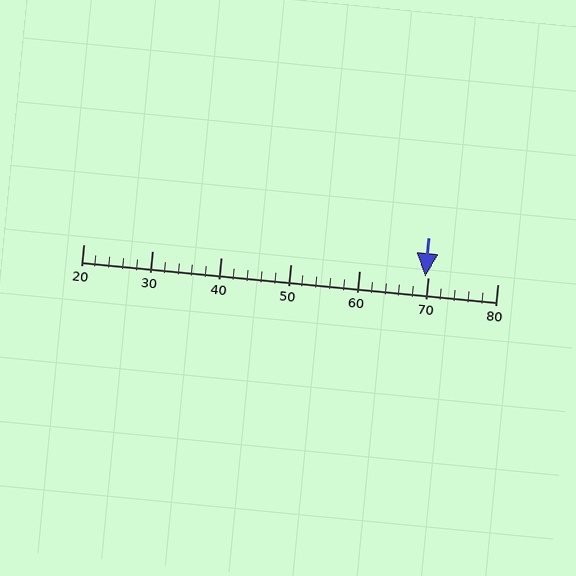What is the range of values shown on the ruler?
The ruler shows values from 20 to 80.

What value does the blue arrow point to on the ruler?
The blue arrow points to approximately 70.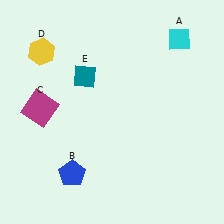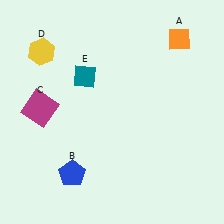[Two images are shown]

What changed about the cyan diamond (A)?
In Image 1, A is cyan. In Image 2, it changed to orange.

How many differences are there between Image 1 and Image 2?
There is 1 difference between the two images.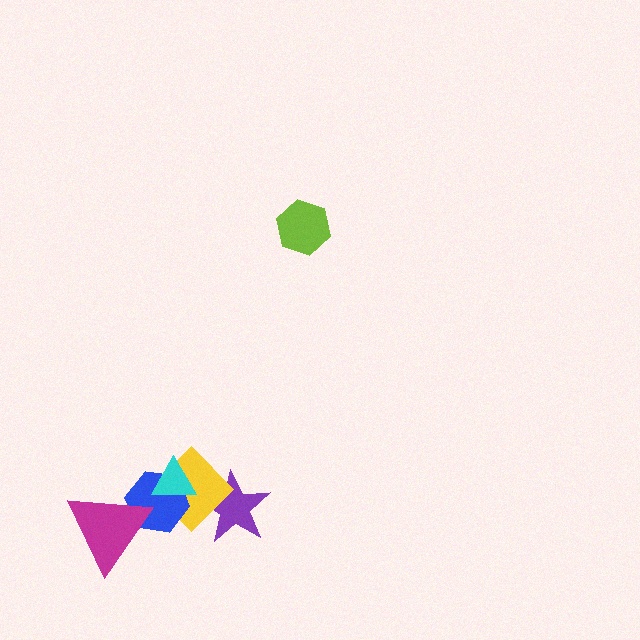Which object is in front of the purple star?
The yellow diamond is in front of the purple star.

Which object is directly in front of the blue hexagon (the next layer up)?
The cyan triangle is directly in front of the blue hexagon.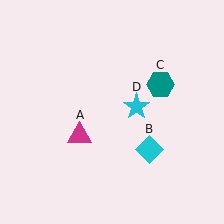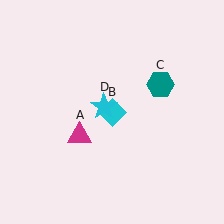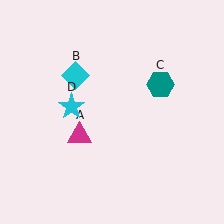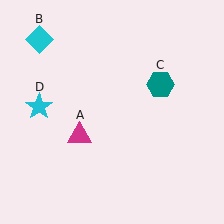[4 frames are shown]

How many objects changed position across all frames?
2 objects changed position: cyan diamond (object B), cyan star (object D).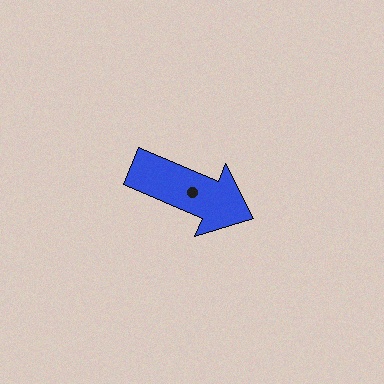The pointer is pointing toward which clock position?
Roughly 4 o'clock.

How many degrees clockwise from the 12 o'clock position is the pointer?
Approximately 113 degrees.